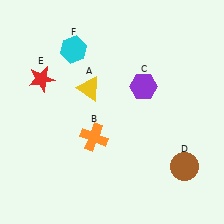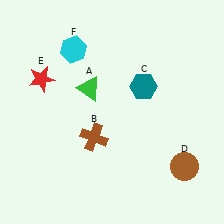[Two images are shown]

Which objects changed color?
A changed from yellow to green. B changed from orange to brown. C changed from purple to teal.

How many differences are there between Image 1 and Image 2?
There are 3 differences between the two images.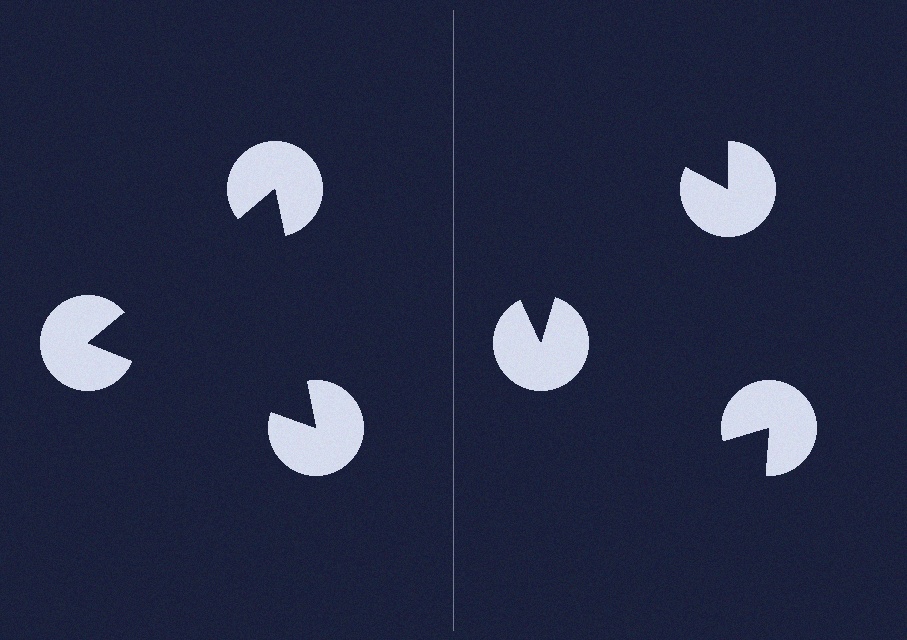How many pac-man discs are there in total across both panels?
6 — 3 on each side.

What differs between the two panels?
The pac-man discs are positioned identically on both sides; only the wedge orientations differ. On the left they align to a triangle; on the right they are misaligned.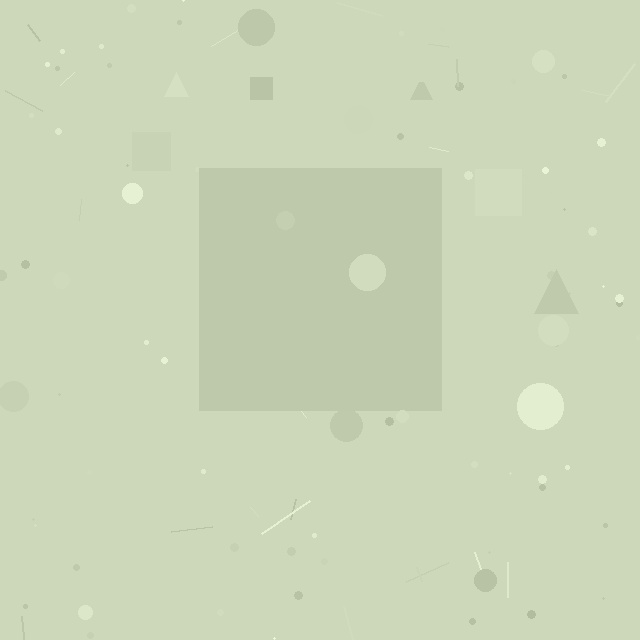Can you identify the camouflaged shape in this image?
The camouflaged shape is a square.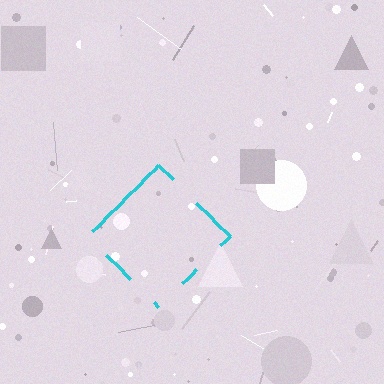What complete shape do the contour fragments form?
The contour fragments form a diamond.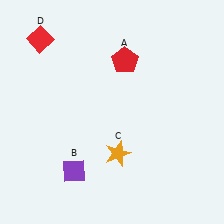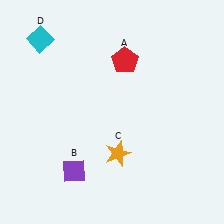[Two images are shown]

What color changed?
The diamond (D) changed from red in Image 1 to cyan in Image 2.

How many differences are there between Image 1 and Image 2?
There is 1 difference between the two images.